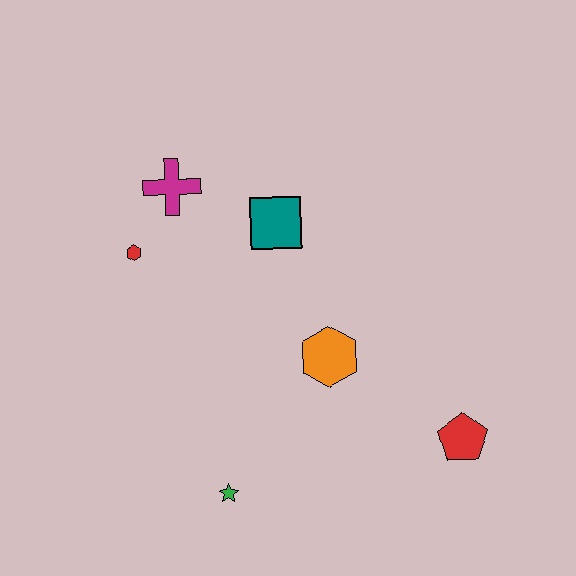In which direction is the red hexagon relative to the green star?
The red hexagon is above the green star.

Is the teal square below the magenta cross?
Yes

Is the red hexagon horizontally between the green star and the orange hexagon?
No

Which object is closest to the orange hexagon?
The teal square is closest to the orange hexagon.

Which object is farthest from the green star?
The magenta cross is farthest from the green star.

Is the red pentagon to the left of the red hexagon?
No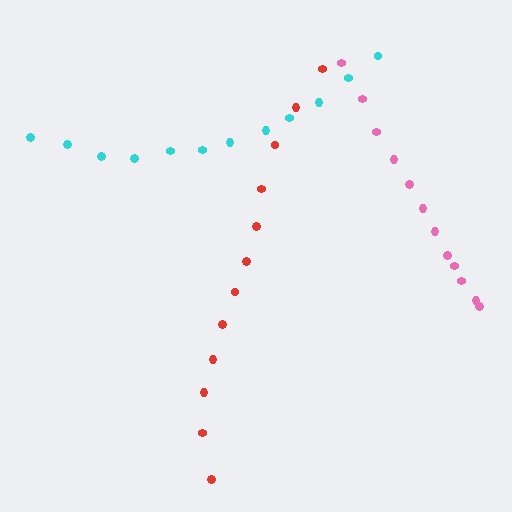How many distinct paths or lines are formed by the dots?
There are 3 distinct paths.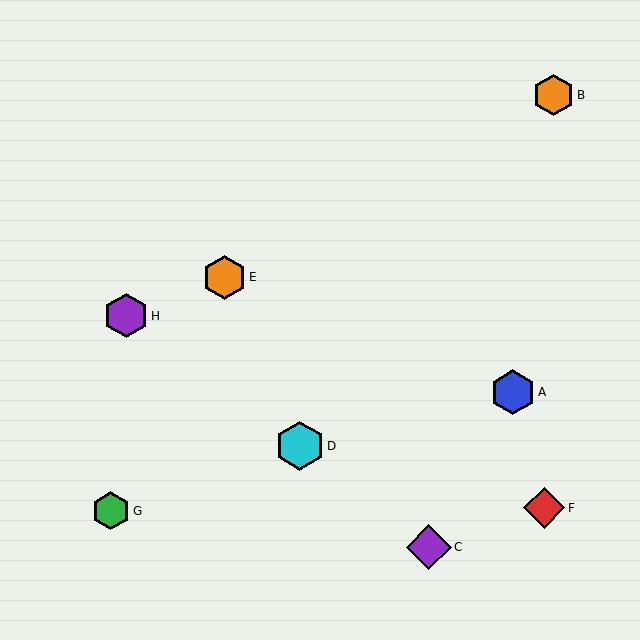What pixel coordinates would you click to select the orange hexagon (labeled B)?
Click at (553, 95) to select the orange hexagon B.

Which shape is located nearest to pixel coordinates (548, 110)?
The orange hexagon (labeled B) at (553, 95) is nearest to that location.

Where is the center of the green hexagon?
The center of the green hexagon is at (111, 511).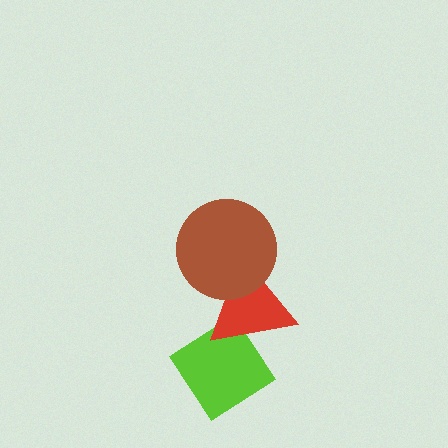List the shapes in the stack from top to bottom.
From top to bottom: the brown circle, the red triangle, the lime diamond.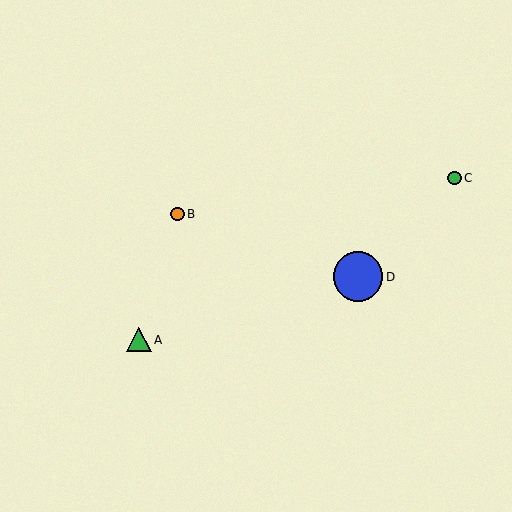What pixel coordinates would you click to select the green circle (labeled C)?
Click at (454, 178) to select the green circle C.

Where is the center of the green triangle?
The center of the green triangle is at (139, 340).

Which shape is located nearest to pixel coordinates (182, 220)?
The orange circle (labeled B) at (177, 214) is nearest to that location.